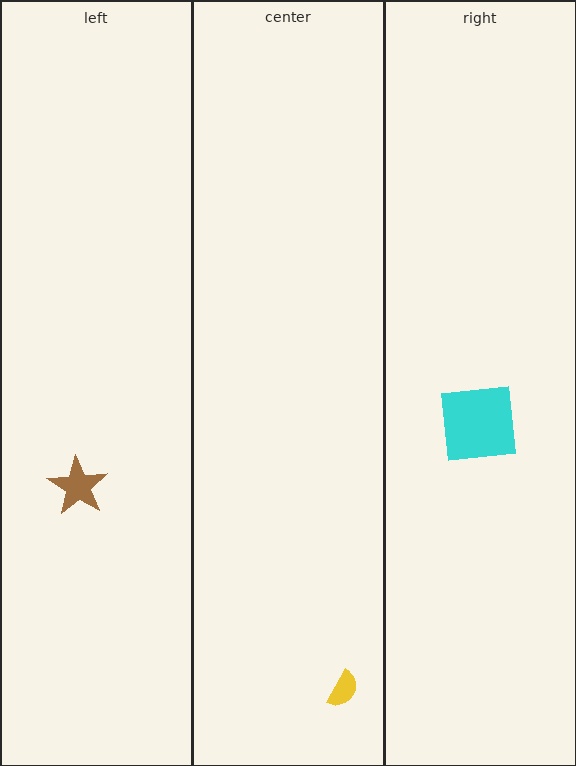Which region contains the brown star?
The left region.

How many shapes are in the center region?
1.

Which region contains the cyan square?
The right region.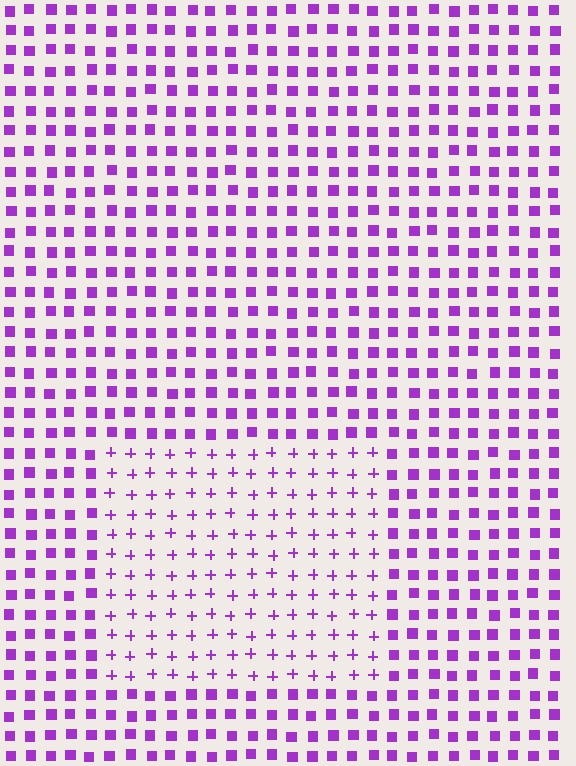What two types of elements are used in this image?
The image uses plus signs inside the rectangle region and squares outside it.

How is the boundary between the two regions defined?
The boundary is defined by a change in element shape: plus signs inside vs. squares outside. All elements share the same color and spacing.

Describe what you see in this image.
The image is filled with small purple elements arranged in a uniform grid. A rectangle-shaped region contains plus signs, while the surrounding area contains squares. The boundary is defined purely by the change in element shape.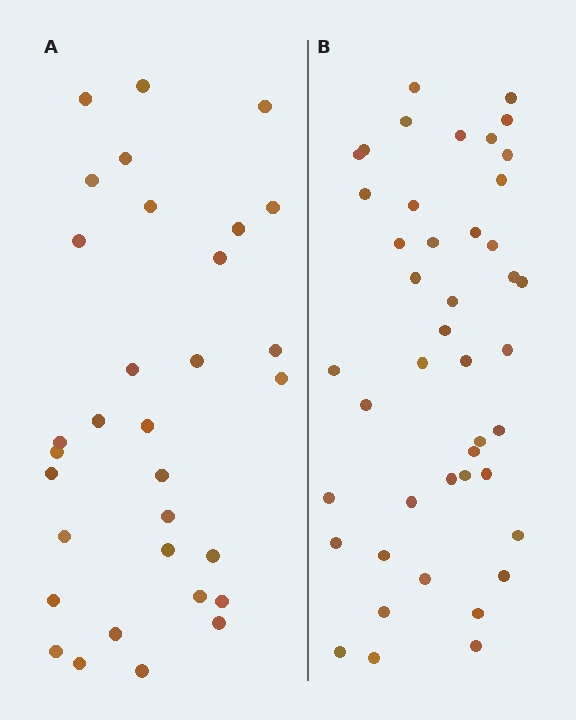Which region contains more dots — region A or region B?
Region B (the right region) has more dots.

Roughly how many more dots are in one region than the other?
Region B has roughly 12 or so more dots than region A.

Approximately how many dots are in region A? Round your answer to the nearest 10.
About 30 dots. (The exact count is 32, which rounds to 30.)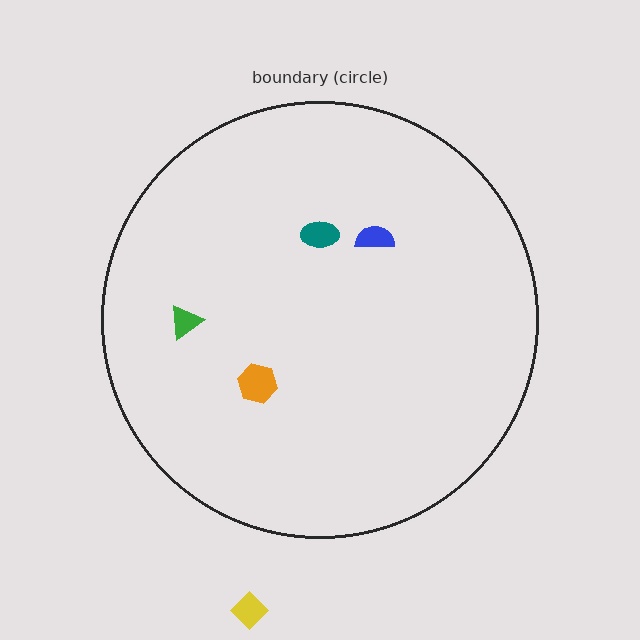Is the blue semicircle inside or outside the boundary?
Inside.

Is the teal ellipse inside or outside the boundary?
Inside.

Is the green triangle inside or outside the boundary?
Inside.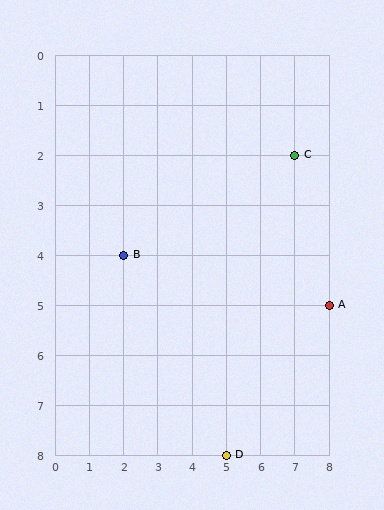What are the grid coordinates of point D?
Point D is at grid coordinates (5, 8).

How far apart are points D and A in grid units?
Points D and A are 3 columns and 3 rows apart (about 4.2 grid units diagonally).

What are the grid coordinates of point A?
Point A is at grid coordinates (8, 5).